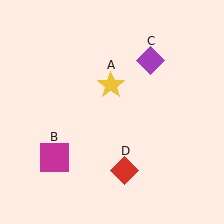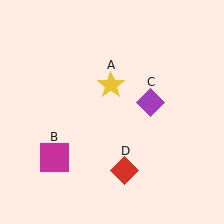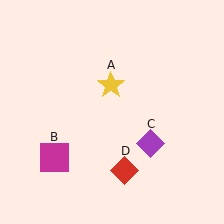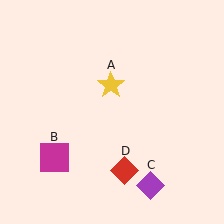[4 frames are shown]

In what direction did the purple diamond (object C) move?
The purple diamond (object C) moved down.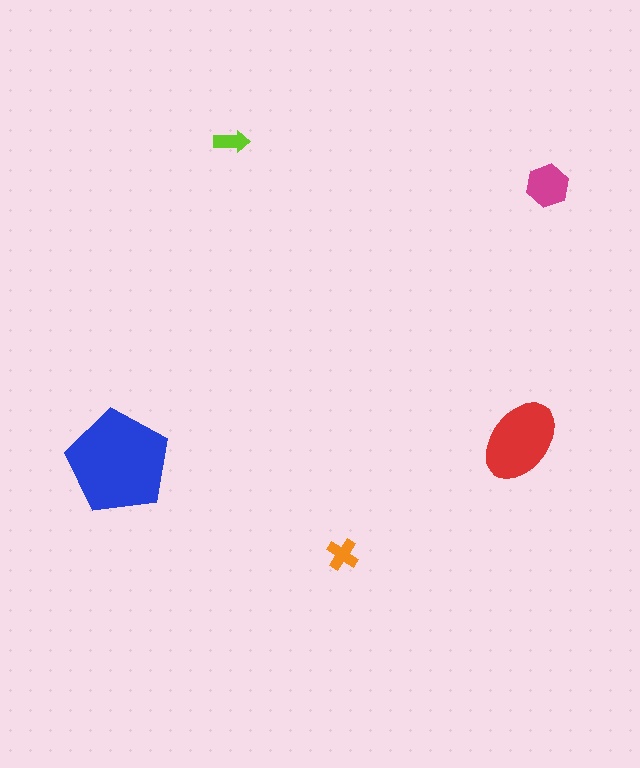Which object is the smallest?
The lime arrow.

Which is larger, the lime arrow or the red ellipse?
The red ellipse.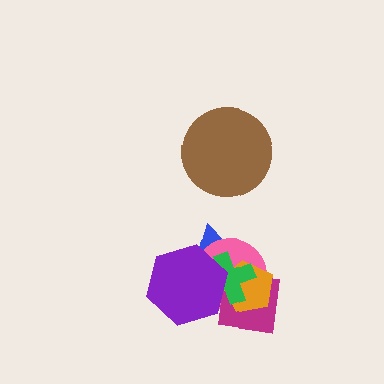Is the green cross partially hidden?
Yes, it is partially covered by another shape.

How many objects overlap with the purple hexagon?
4 objects overlap with the purple hexagon.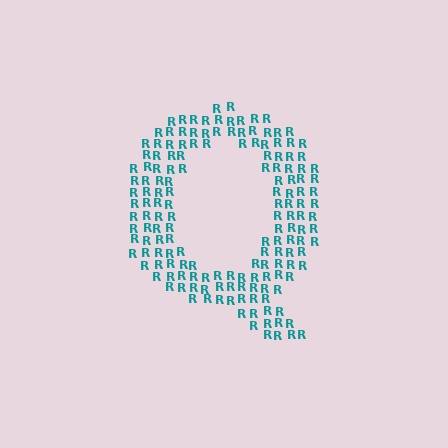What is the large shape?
The large shape is the letter Q.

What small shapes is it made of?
It is made of small letter R's.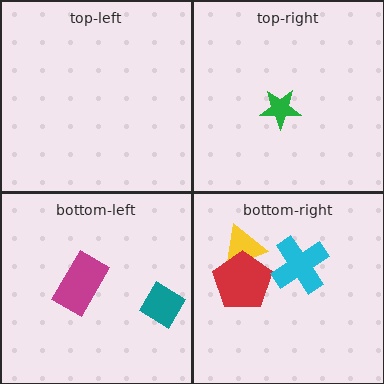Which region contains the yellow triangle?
The bottom-right region.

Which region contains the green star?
The top-right region.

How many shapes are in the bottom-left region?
2.